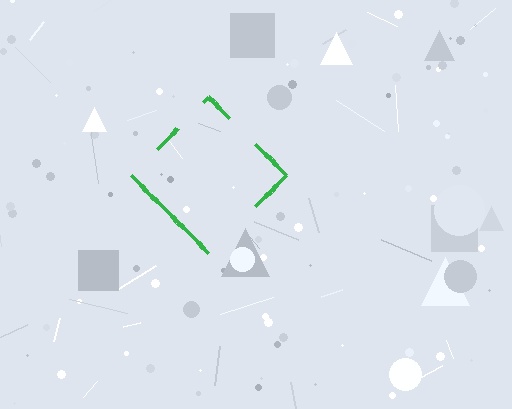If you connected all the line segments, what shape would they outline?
They would outline a diamond.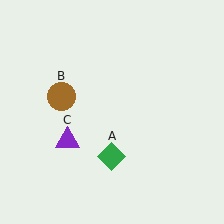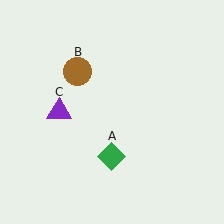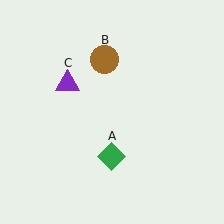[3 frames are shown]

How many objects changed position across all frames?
2 objects changed position: brown circle (object B), purple triangle (object C).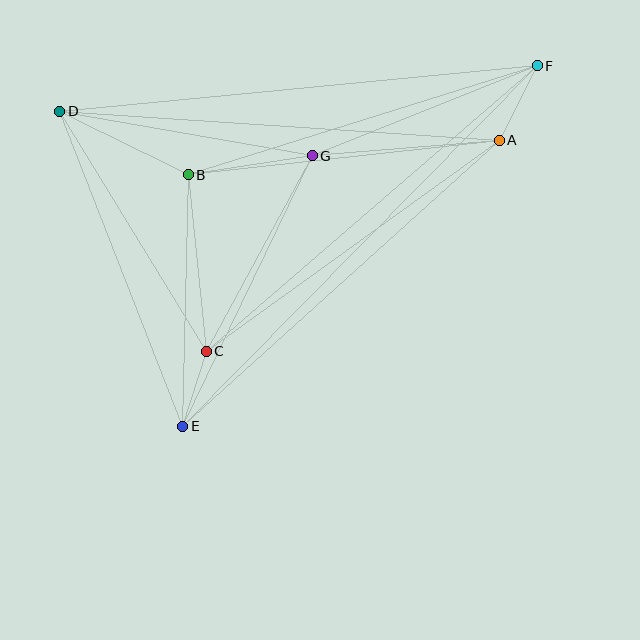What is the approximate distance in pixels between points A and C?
The distance between A and C is approximately 361 pixels.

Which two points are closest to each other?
Points C and E are closest to each other.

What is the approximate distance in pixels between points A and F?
The distance between A and F is approximately 83 pixels.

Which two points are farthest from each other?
Points E and F are farthest from each other.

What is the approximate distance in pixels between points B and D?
The distance between B and D is approximately 143 pixels.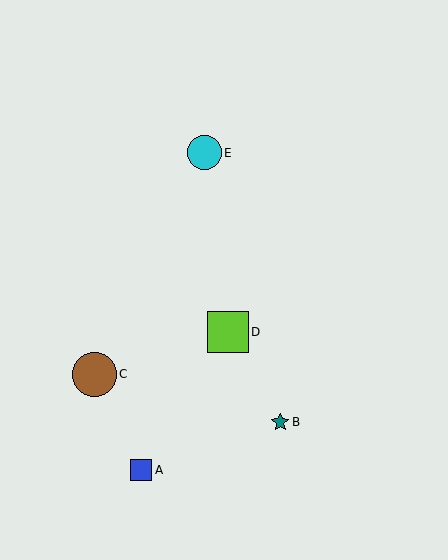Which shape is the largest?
The brown circle (labeled C) is the largest.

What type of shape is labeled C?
Shape C is a brown circle.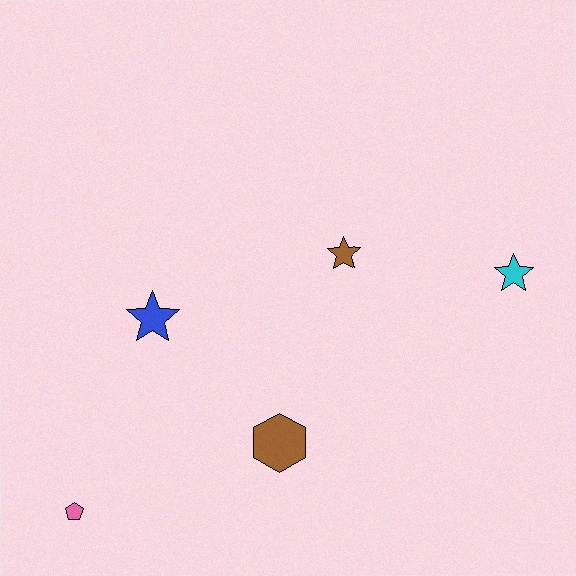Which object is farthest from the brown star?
The pink pentagon is farthest from the brown star.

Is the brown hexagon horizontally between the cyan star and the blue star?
Yes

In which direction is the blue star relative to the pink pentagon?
The blue star is above the pink pentagon.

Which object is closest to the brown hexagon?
The blue star is closest to the brown hexagon.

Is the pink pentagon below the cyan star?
Yes